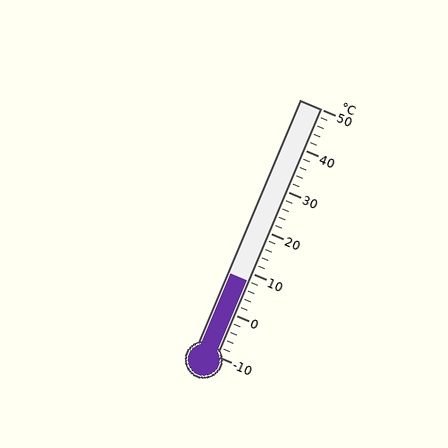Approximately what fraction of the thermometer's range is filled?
The thermometer is filled to approximately 30% of its range.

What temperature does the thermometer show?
The thermometer shows approximately 8°C.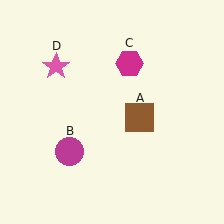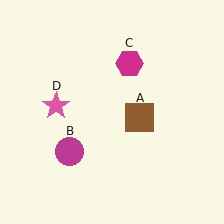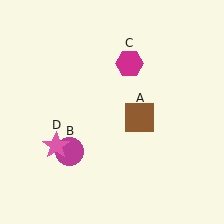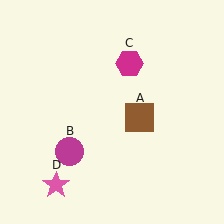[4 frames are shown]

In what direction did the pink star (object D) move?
The pink star (object D) moved down.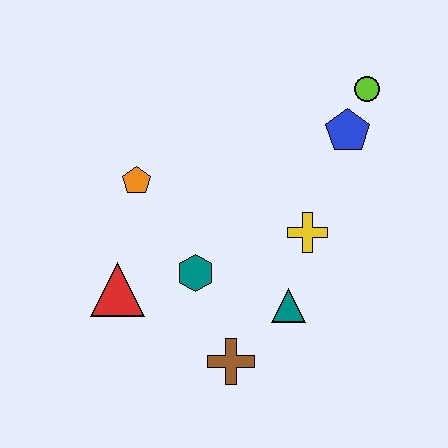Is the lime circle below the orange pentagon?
No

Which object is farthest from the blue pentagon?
The red triangle is farthest from the blue pentagon.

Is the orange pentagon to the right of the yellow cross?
No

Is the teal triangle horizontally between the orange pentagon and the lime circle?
Yes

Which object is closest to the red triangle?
The teal hexagon is closest to the red triangle.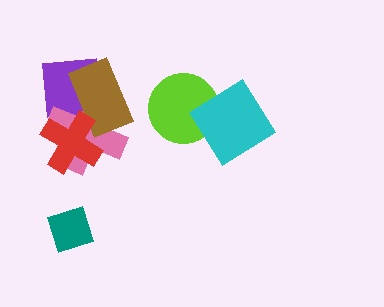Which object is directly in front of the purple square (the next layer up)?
The pink cross is directly in front of the purple square.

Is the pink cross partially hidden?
Yes, it is partially covered by another shape.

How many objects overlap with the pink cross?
3 objects overlap with the pink cross.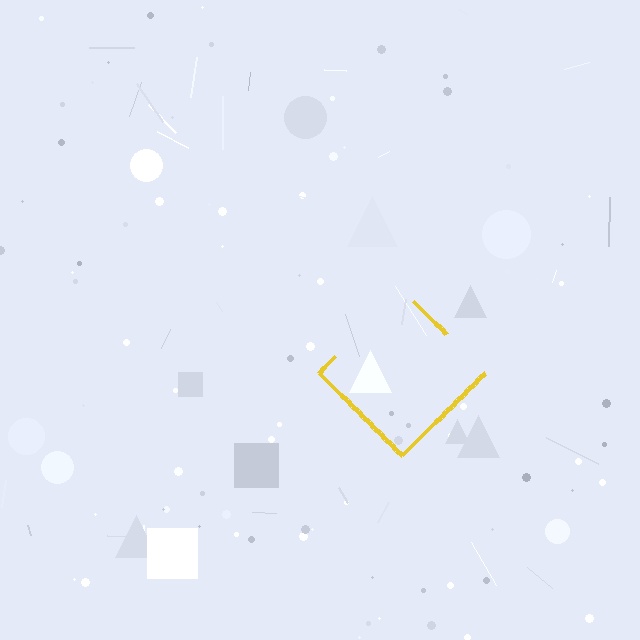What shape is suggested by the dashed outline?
The dashed outline suggests a diamond.